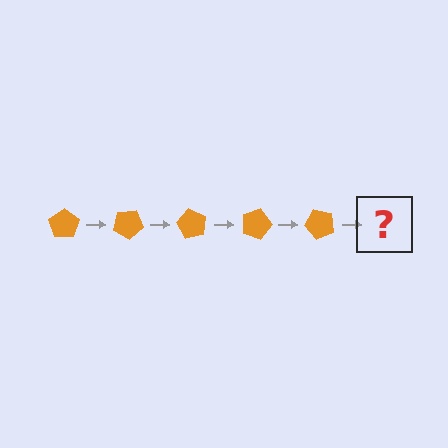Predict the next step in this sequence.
The next step is an orange pentagon rotated 150 degrees.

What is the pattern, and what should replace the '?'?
The pattern is that the pentagon rotates 30 degrees each step. The '?' should be an orange pentagon rotated 150 degrees.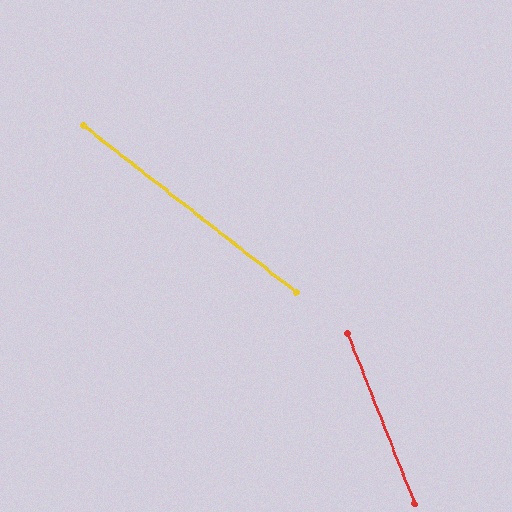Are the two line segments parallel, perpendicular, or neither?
Neither parallel nor perpendicular — they differ by about 30°.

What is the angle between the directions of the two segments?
Approximately 30 degrees.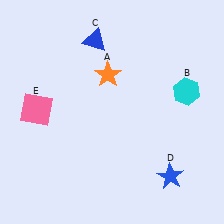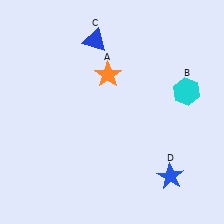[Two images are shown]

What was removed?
The pink square (E) was removed in Image 2.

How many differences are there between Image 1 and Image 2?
There is 1 difference between the two images.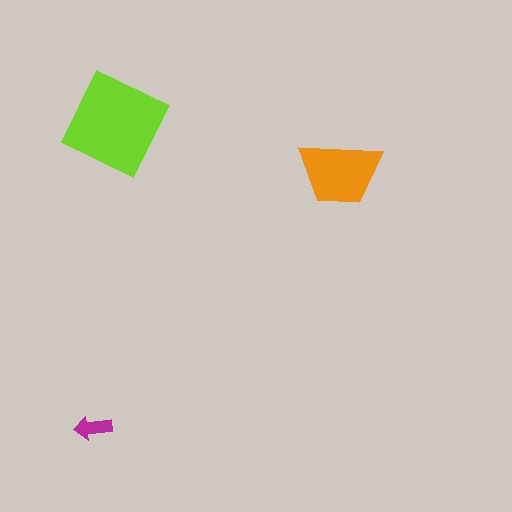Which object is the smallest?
The magenta arrow.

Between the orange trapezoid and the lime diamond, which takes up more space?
The lime diamond.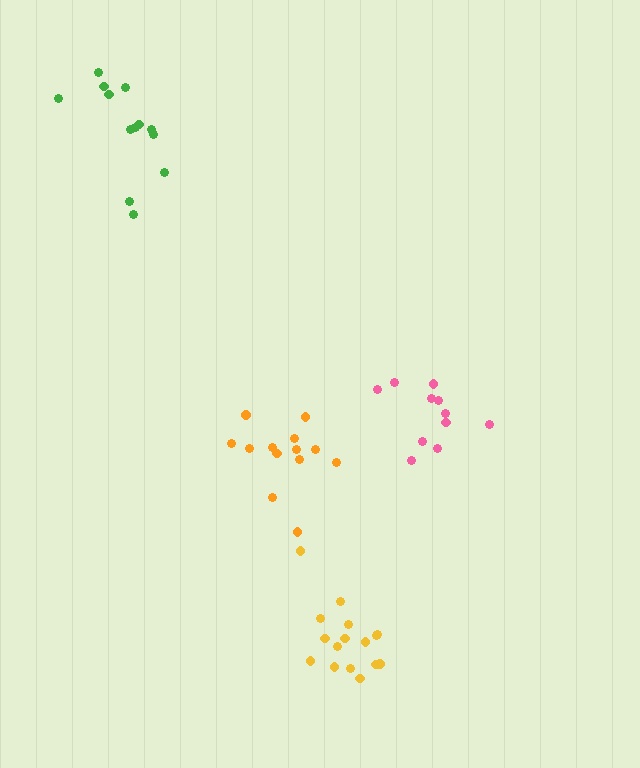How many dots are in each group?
Group 1: 16 dots, Group 2: 13 dots, Group 3: 11 dots, Group 4: 13 dots (53 total).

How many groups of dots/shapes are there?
There are 4 groups.